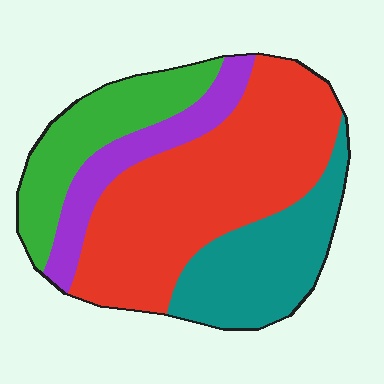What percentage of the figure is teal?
Teal takes up about one fifth (1/5) of the figure.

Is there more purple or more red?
Red.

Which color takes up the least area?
Purple, at roughly 15%.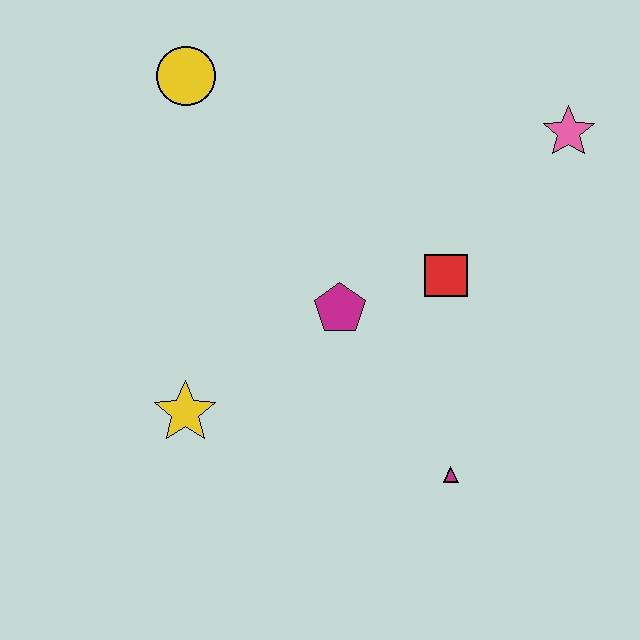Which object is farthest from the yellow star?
The pink star is farthest from the yellow star.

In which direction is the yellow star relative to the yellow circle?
The yellow star is below the yellow circle.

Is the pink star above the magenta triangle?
Yes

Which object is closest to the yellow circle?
The magenta pentagon is closest to the yellow circle.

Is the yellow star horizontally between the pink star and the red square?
No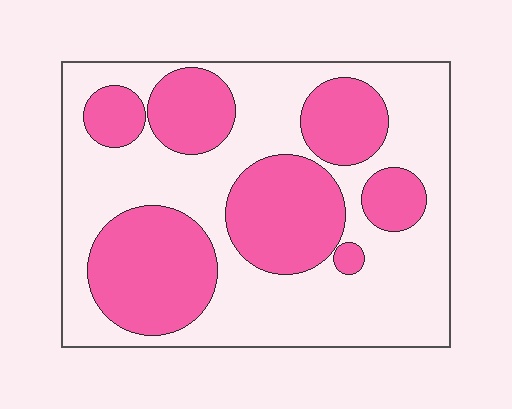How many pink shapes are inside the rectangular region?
7.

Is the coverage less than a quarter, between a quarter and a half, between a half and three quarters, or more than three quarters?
Between a quarter and a half.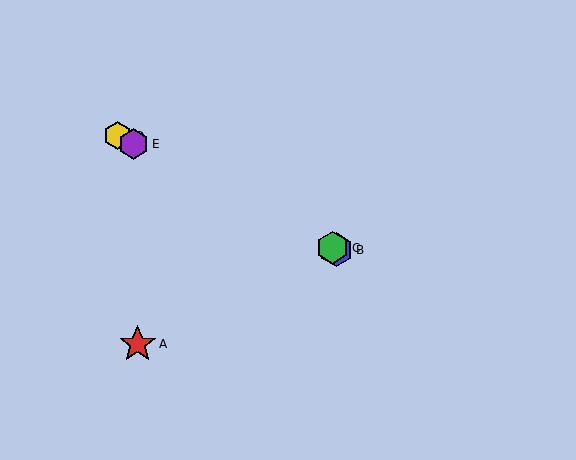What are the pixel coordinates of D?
Object D is at (118, 136).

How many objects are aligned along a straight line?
4 objects (B, C, D, E) are aligned along a straight line.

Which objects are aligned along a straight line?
Objects B, C, D, E are aligned along a straight line.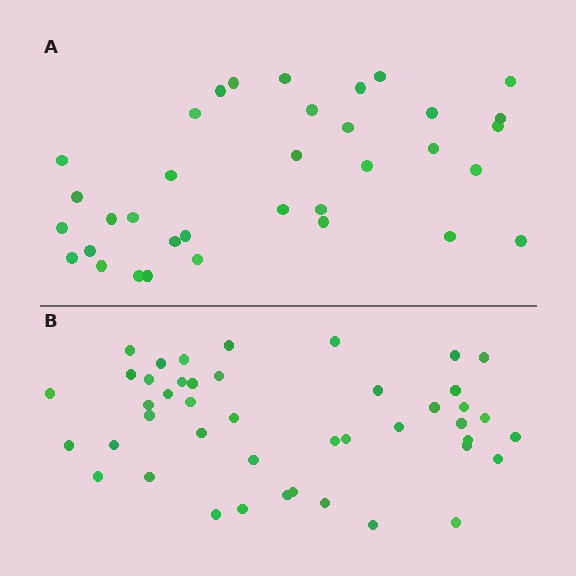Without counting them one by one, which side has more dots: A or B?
Region B (the bottom region) has more dots.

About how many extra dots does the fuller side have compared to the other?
Region B has roughly 8 or so more dots than region A.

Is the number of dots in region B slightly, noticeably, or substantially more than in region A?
Region B has noticeably more, but not dramatically so. The ratio is roughly 1.3 to 1.